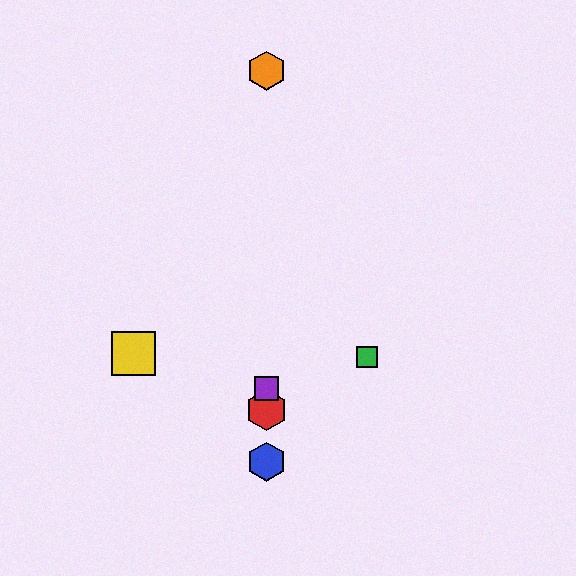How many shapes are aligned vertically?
4 shapes (the red hexagon, the blue hexagon, the purple square, the orange hexagon) are aligned vertically.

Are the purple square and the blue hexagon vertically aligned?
Yes, both are at x≈267.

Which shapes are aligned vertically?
The red hexagon, the blue hexagon, the purple square, the orange hexagon are aligned vertically.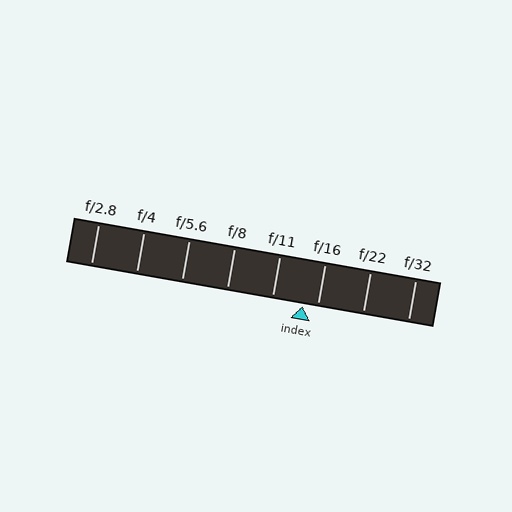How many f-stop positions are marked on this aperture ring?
There are 8 f-stop positions marked.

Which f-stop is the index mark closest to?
The index mark is closest to f/16.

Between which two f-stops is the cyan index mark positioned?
The index mark is between f/11 and f/16.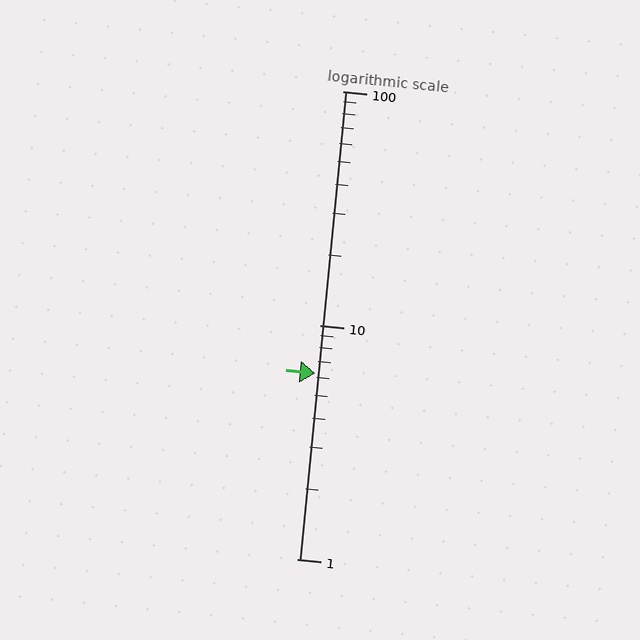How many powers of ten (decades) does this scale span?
The scale spans 2 decades, from 1 to 100.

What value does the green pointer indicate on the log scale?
The pointer indicates approximately 6.2.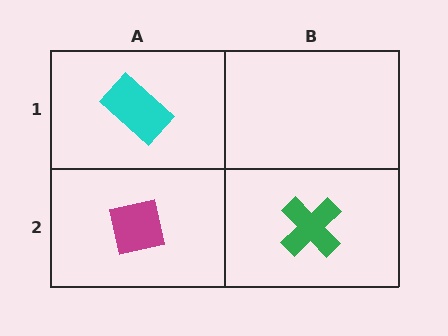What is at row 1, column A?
A cyan rectangle.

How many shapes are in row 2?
2 shapes.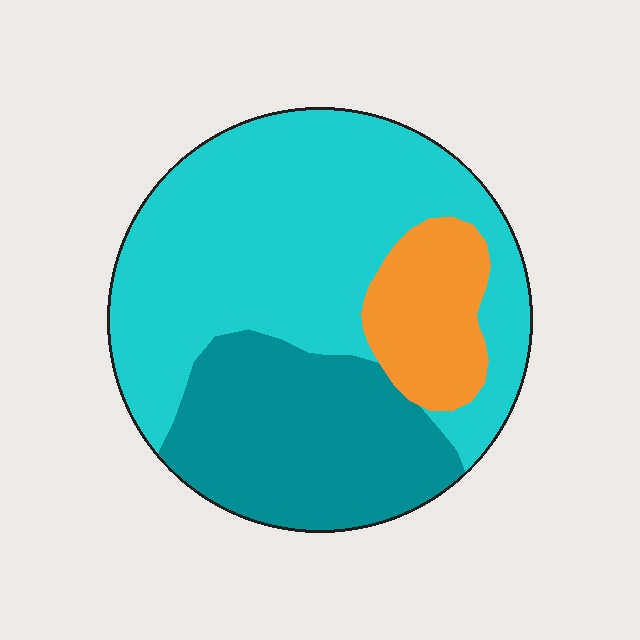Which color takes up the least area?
Orange, at roughly 15%.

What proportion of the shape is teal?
Teal takes up about one third (1/3) of the shape.